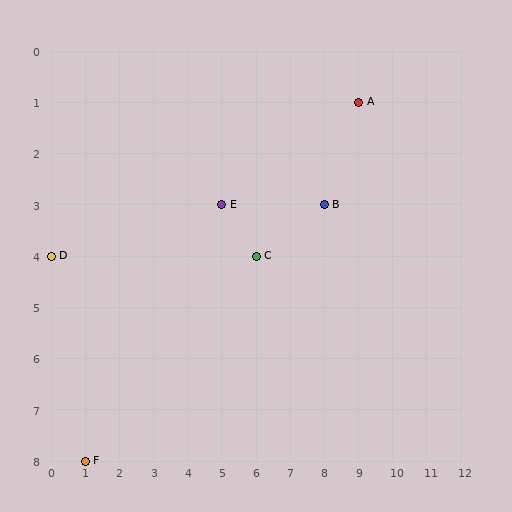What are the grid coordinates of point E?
Point E is at grid coordinates (5, 3).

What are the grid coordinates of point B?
Point B is at grid coordinates (8, 3).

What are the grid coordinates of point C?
Point C is at grid coordinates (6, 4).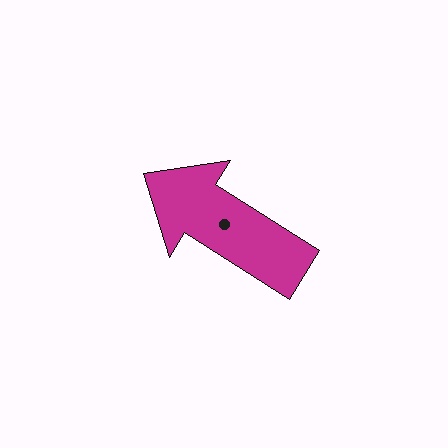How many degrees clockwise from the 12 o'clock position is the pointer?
Approximately 302 degrees.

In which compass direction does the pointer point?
Northwest.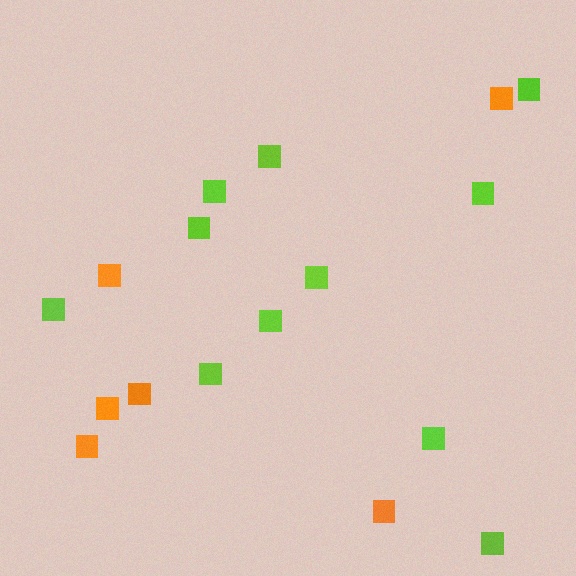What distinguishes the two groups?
There are 2 groups: one group of orange squares (6) and one group of lime squares (11).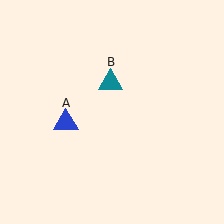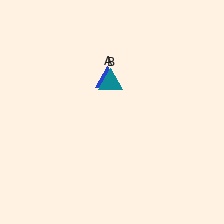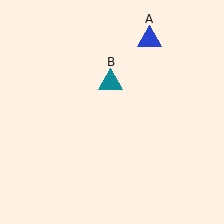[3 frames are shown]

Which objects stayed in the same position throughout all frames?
Teal triangle (object B) remained stationary.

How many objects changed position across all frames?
1 object changed position: blue triangle (object A).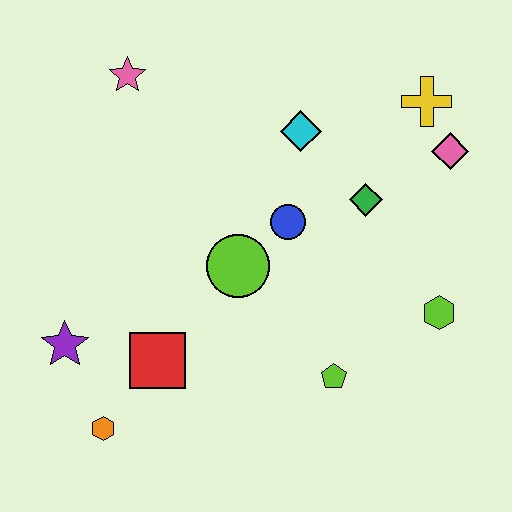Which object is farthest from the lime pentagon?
The pink star is farthest from the lime pentagon.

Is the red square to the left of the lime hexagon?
Yes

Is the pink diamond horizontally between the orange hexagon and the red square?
No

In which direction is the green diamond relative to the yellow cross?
The green diamond is below the yellow cross.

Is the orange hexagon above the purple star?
No